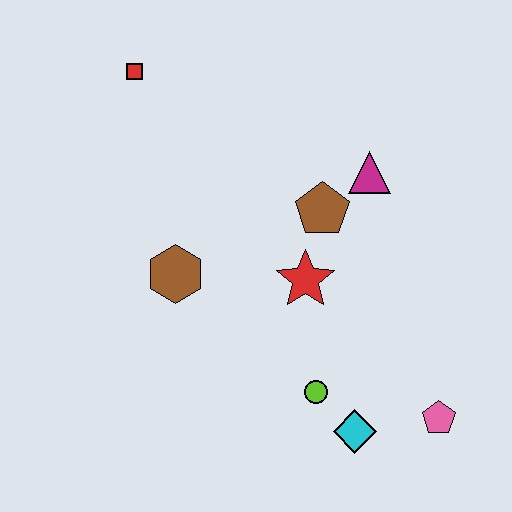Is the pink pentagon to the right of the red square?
Yes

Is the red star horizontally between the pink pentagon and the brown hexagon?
Yes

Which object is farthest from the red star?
The red square is farthest from the red star.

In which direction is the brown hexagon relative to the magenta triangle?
The brown hexagon is to the left of the magenta triangle.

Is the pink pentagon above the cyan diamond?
Yes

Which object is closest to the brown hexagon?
The red star is closest to the brown hexagon.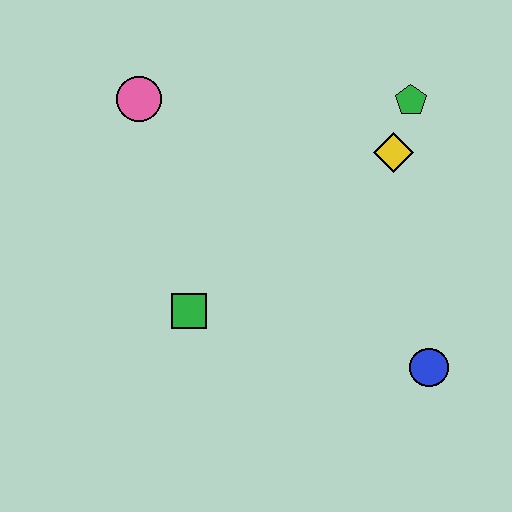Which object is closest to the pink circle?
The green square is closest to the pink circle.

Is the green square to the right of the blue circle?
No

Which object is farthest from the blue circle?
The pink circle is farthest from the blue circle.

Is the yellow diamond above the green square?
Yes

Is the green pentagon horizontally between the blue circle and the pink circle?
Yes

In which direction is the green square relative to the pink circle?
The green square is below the pink circle.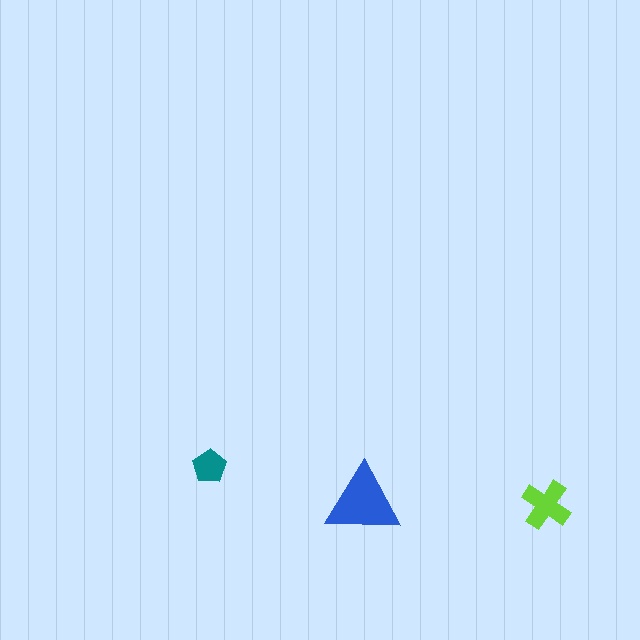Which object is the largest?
The blue triangle.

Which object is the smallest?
The teal pentagon.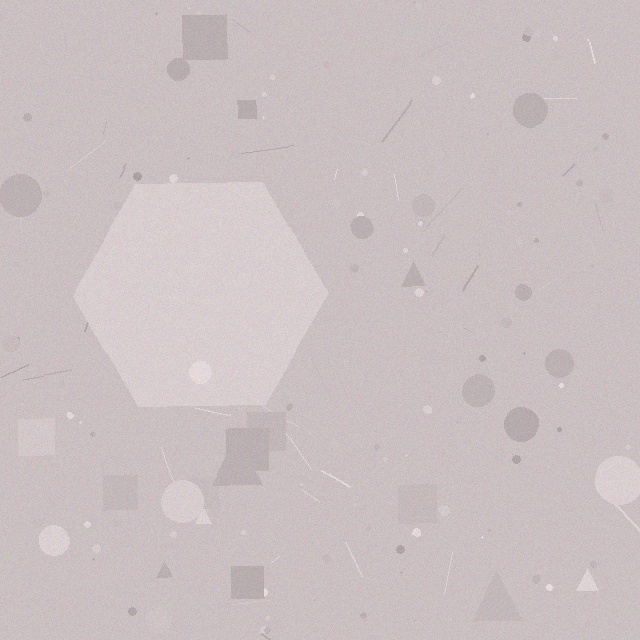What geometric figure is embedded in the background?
A hexagon is embedded in the background.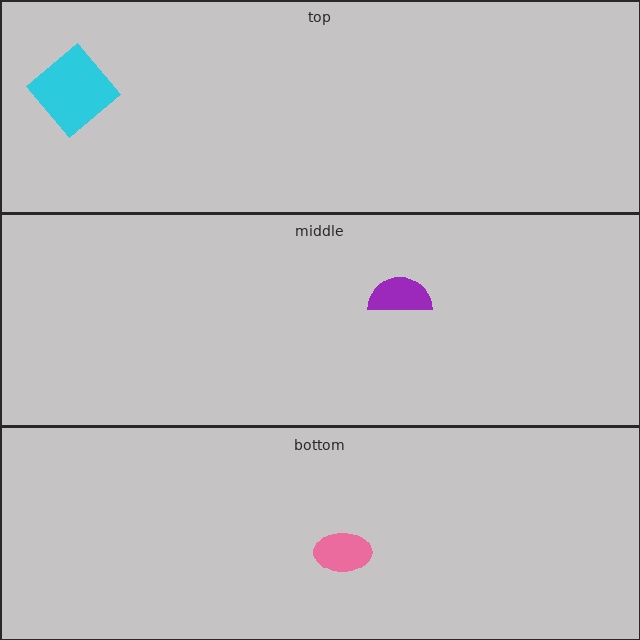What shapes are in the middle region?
The purple semicircle.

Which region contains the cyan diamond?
The top region.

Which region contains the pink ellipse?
The bottom region.